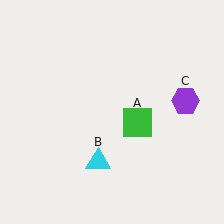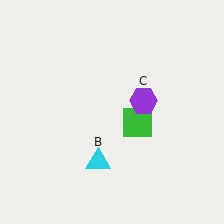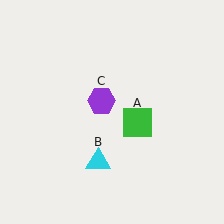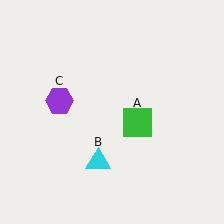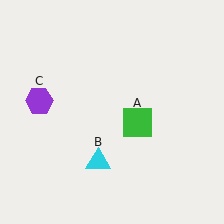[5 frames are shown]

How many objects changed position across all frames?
1 object changed position: purple hexagon (object C).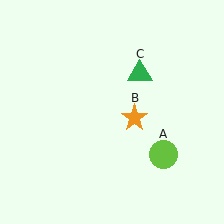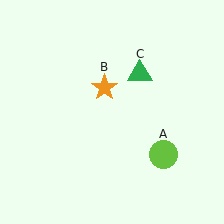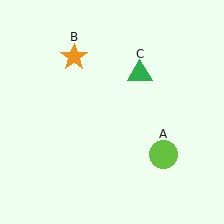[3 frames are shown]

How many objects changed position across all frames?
1 object changed position: orange star (object B).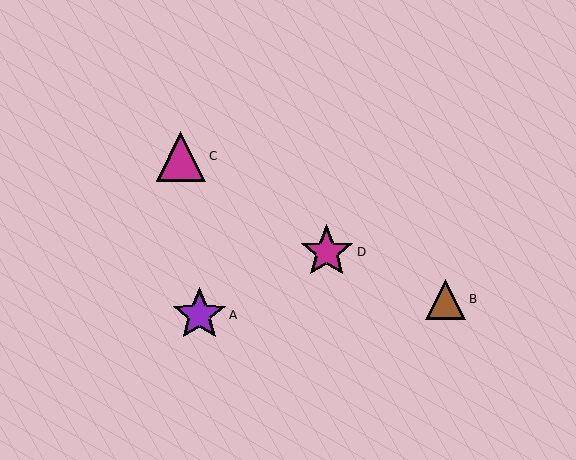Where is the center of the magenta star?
The center of the magenta star is at (327, 252).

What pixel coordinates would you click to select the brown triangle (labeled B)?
Click at (446, 299) to select the brown triangle B.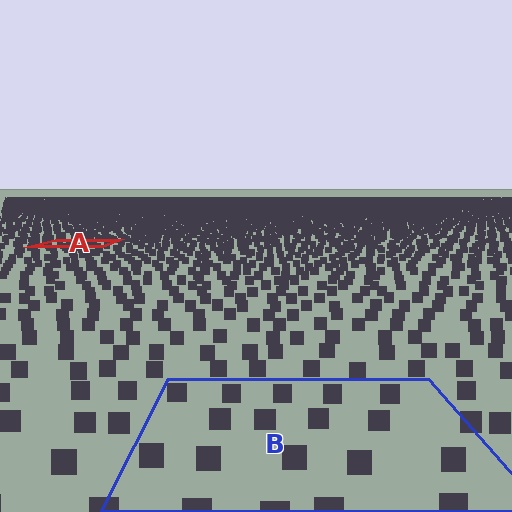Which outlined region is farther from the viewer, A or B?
Region A is farther from the viewer — the texture elements inside it appear smaller and more densely packed.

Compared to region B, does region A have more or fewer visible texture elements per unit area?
Region A has more texture elements per unit area — they are packed more densely because it is farther away.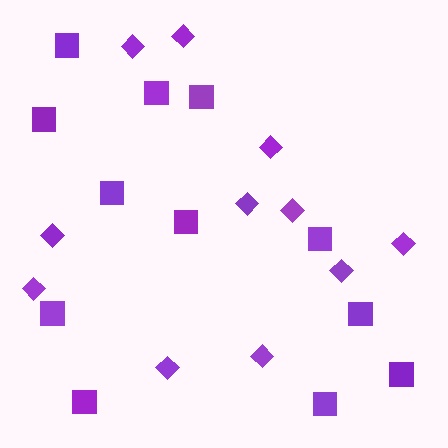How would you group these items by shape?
There are 2 groups: one group of diamonds (11) and one group of squares (12).